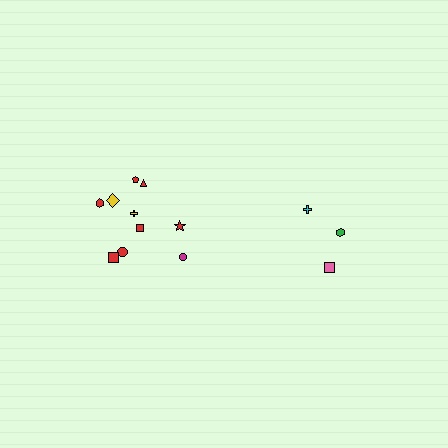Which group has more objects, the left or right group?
The left group.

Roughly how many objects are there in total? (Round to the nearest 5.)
Roughly 15 objects in total.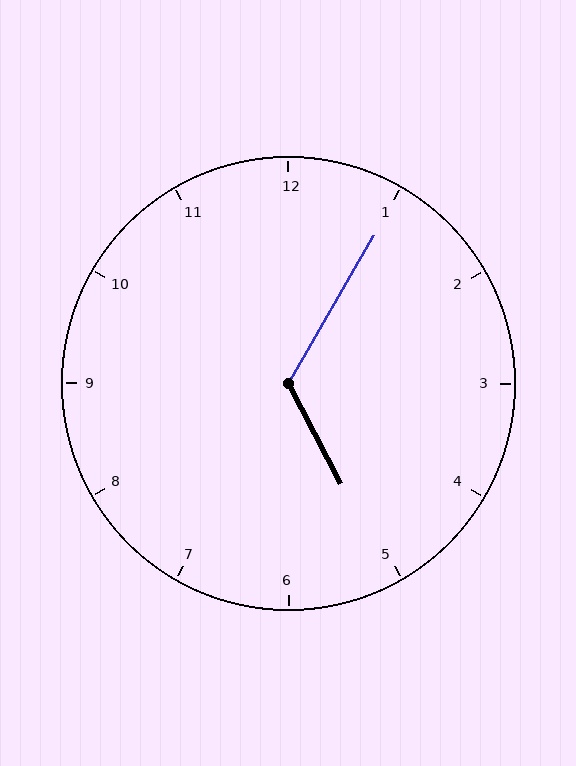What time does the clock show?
5:05.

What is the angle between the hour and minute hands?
Approximately 122 degrees.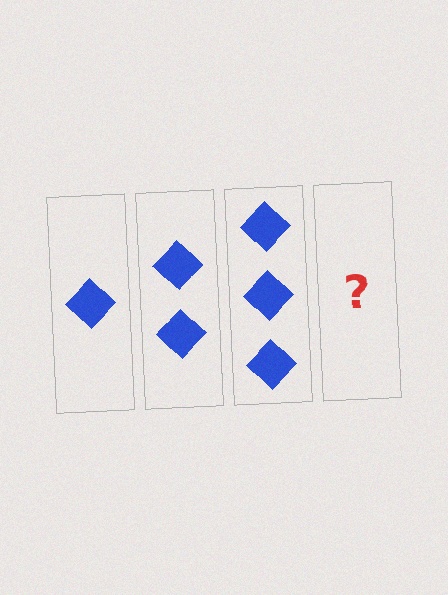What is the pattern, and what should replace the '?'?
The pattern is that each step adds one more diamond. The '?' should be 4 diamonds.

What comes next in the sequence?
The next element should be 4 diamonds.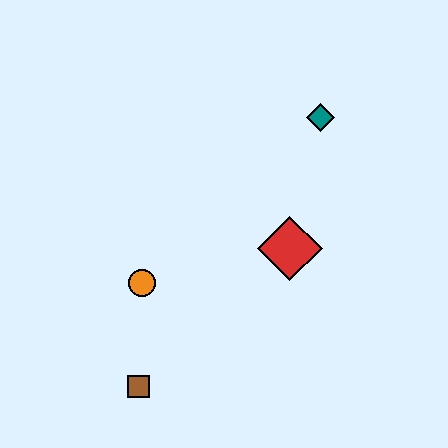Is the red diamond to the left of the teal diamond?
Yes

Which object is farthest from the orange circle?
The teal diamond is farthest from the orange circle.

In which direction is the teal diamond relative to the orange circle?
The teal diamond is to the right of the orange circle.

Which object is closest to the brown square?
The orange circle is closest to the brown square.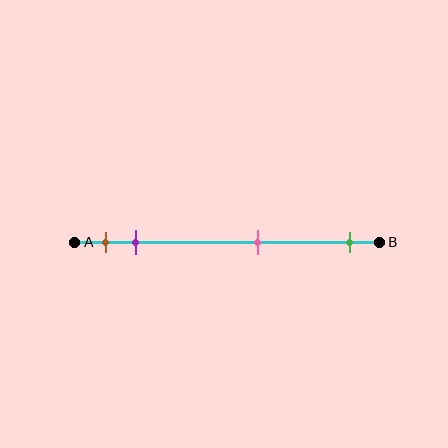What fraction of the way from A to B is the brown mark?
The brown mark is approximately 10% (0.1) of the way from A to B.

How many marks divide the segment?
There are 4 marks dividing the segment.